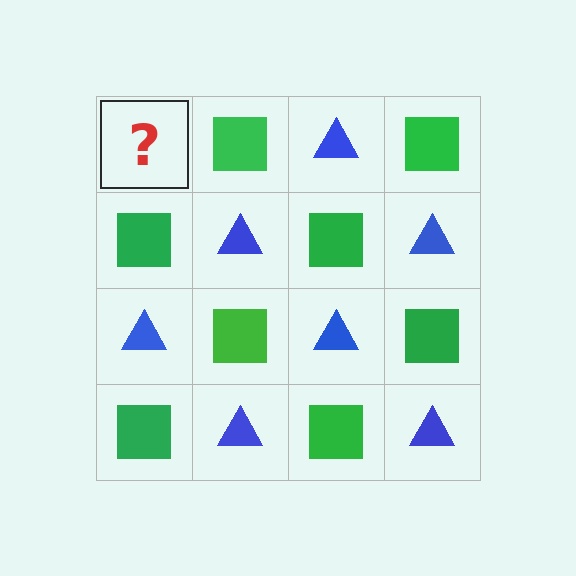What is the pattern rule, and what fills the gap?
The rule is that it alternates blue triangle and green square in a checkerboard pattern. The gap should be filled with a blue triangle.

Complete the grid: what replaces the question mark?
The question mark should be replaced with a blue triangle.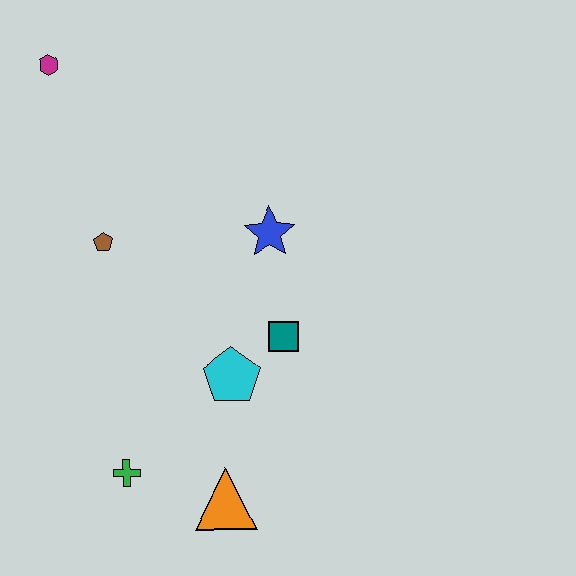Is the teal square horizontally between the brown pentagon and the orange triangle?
No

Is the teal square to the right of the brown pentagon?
Yes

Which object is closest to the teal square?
The cyan pentagon is closest to the teal square.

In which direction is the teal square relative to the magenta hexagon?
The teal square is below the magenta hexagon.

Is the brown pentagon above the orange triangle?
Yes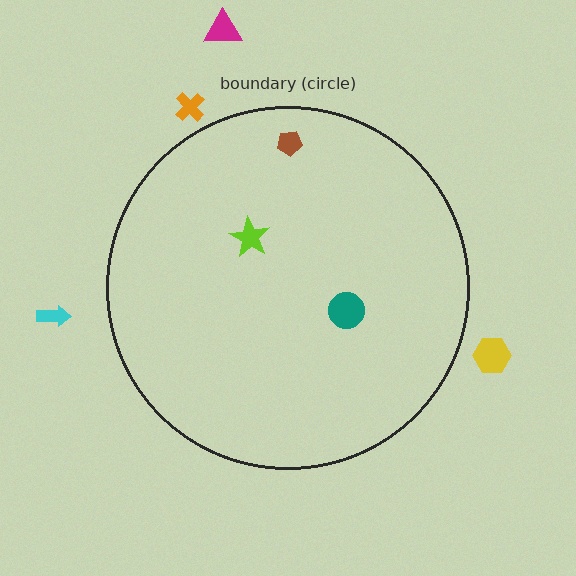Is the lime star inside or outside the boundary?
Inside.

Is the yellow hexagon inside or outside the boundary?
Outside.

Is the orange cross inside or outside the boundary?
Outside.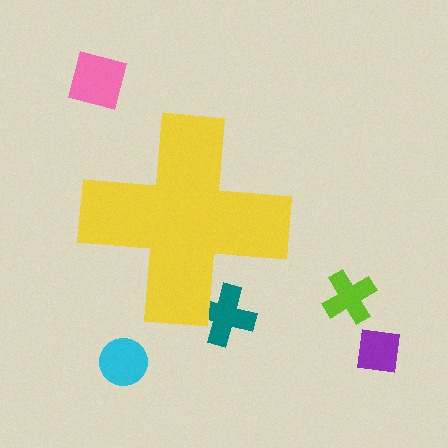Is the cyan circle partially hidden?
No, the cyan circle is fully visible.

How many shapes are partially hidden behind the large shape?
1 shape is partially hidden.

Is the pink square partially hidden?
No, the pink square is fully visible.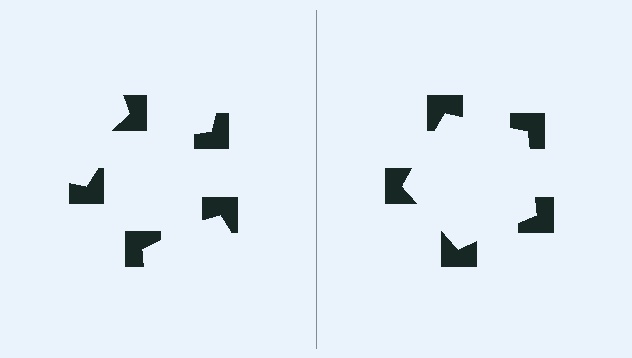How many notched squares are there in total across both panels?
10 — 5 on each side.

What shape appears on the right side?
An illusory pentagon.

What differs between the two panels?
The notched squares are positioned identically on both sides; only the wedge orientations differ. On the right they align to a pentagon; on the left they are misaligned.